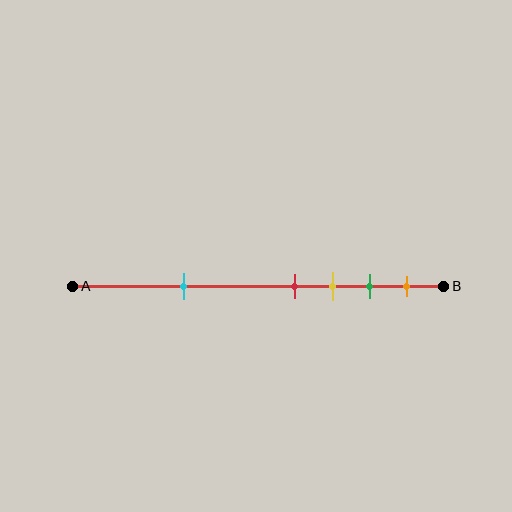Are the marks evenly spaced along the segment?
No, the marks are not evenly spaced.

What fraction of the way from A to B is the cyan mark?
The cyan mark is approximately 30% (0.3) of the way from A to B.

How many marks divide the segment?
There are 5 marks dividing the segment.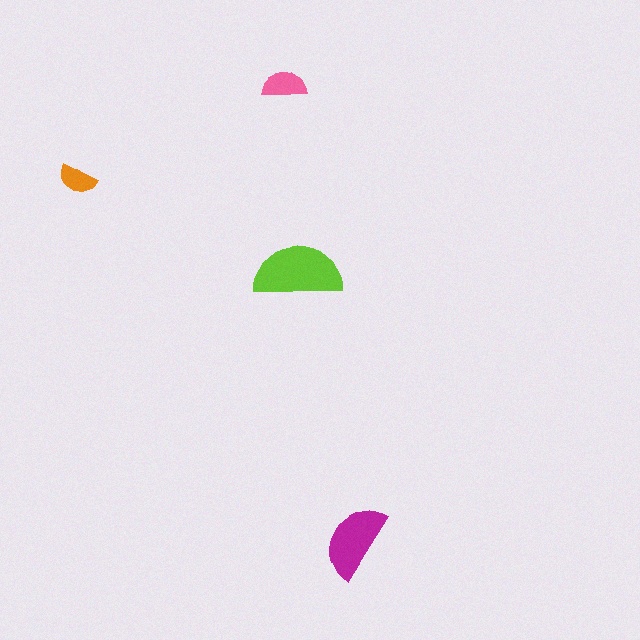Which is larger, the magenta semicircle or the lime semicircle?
The lime one.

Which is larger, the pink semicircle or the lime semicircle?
The lime one.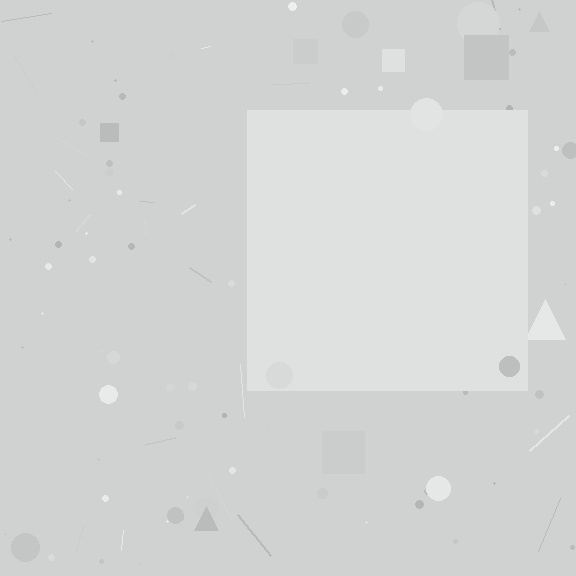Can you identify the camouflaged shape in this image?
The camouflaged shape is a square.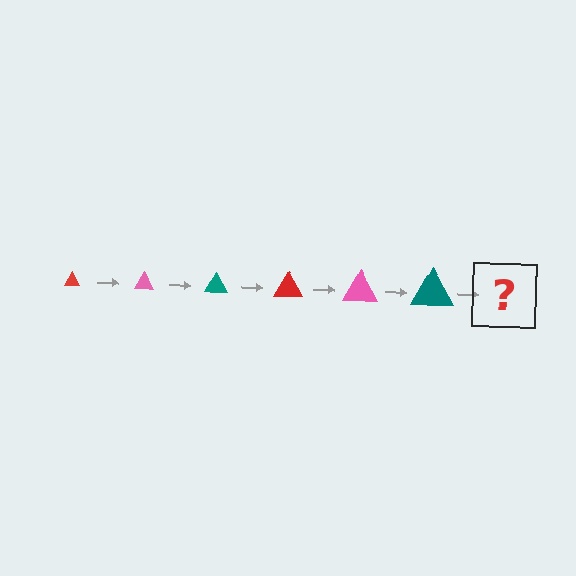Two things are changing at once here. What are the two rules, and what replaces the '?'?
The two rules are that the triangle grows larger each step and the color cycles through red, pink, and teal. The '?' should be a red triangle, larger than the previous one.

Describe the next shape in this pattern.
It should be a red triangle, larger than the previous one.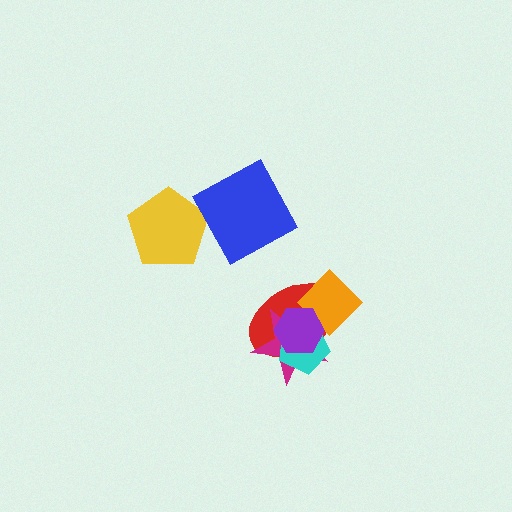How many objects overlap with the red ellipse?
4 objects overlap with the red ellipse.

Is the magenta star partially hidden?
Yes, it is partially covered by another shape.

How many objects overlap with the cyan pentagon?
4 objects overlap with the cyan pentagon.